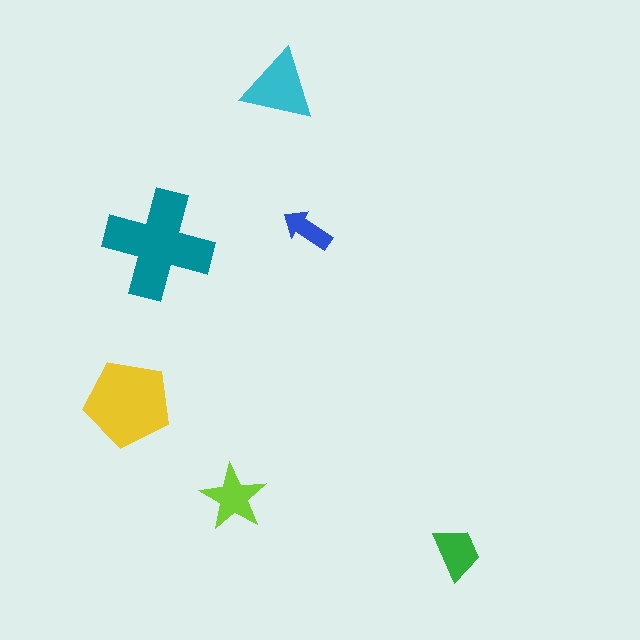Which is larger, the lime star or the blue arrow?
The lime star.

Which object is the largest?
The teal cross.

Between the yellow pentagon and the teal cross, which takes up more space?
The teal cross.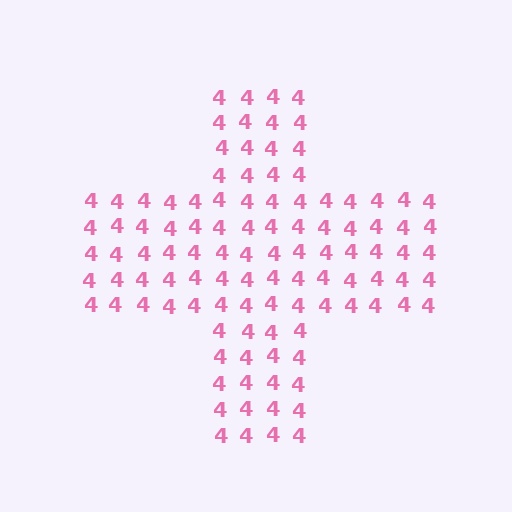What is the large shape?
The large shape is a cross.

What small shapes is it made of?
It is made of small digit 4's.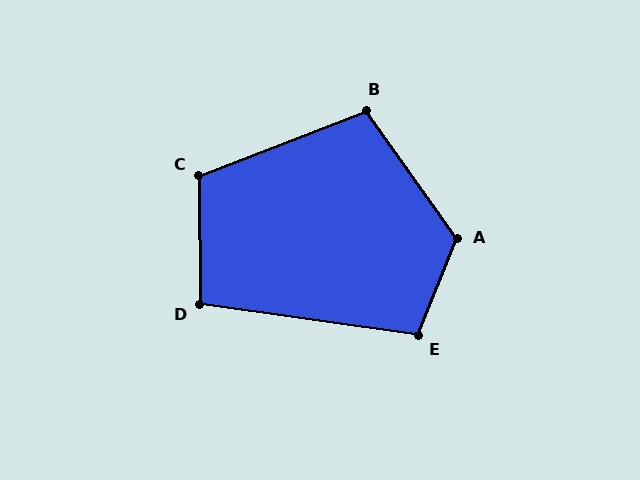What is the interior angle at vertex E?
Approximately 104 degrees (obtuse).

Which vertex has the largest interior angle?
A, at approximately 123 degrees.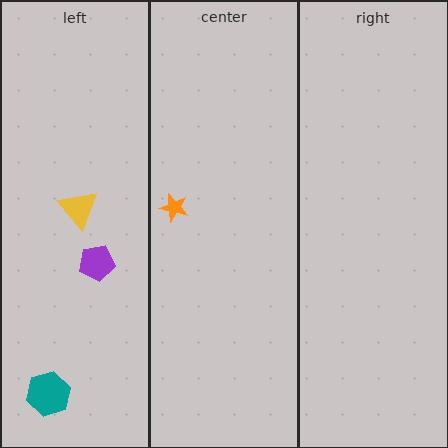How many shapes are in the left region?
3.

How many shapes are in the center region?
1.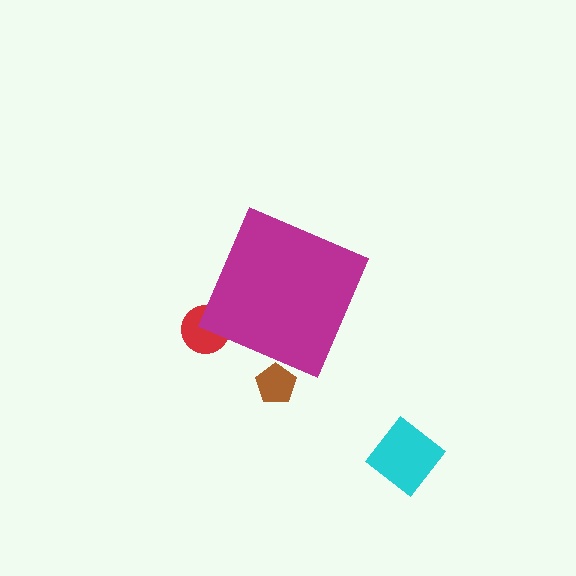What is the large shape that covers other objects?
A magenta diamond.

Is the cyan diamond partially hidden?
No, the cyan diamond is fully visible.